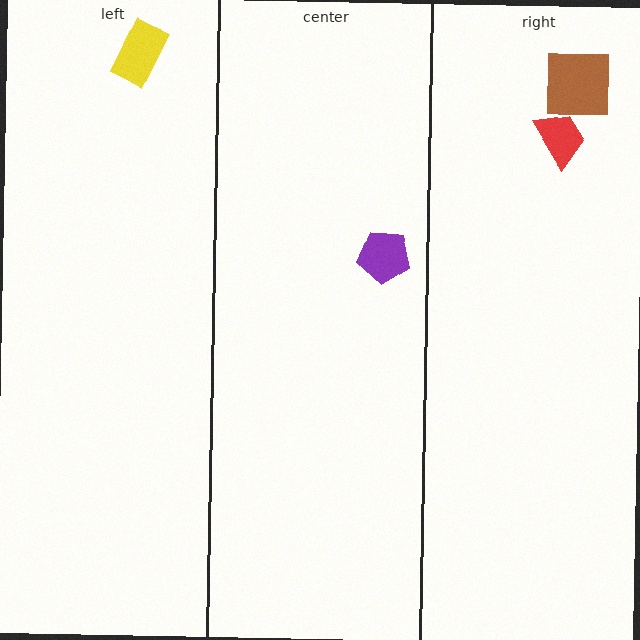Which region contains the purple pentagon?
The center region.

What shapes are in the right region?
The red trapezoid, the brown square.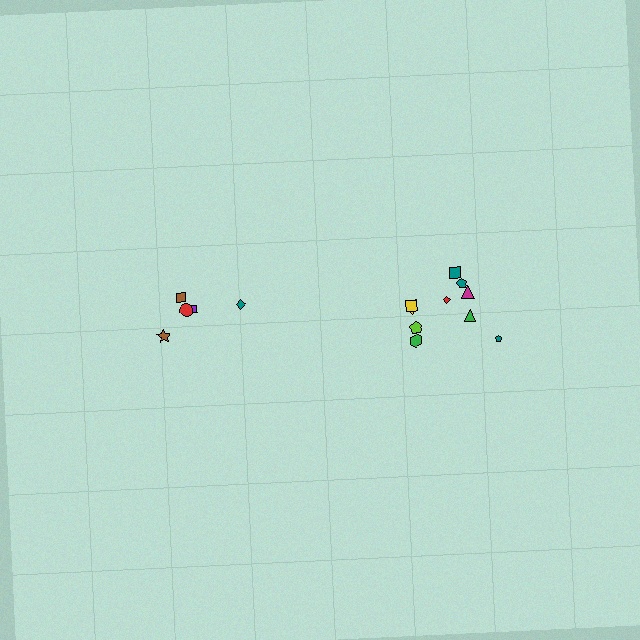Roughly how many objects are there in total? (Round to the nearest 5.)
Roughly 15 objects in total.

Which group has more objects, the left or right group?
The right group.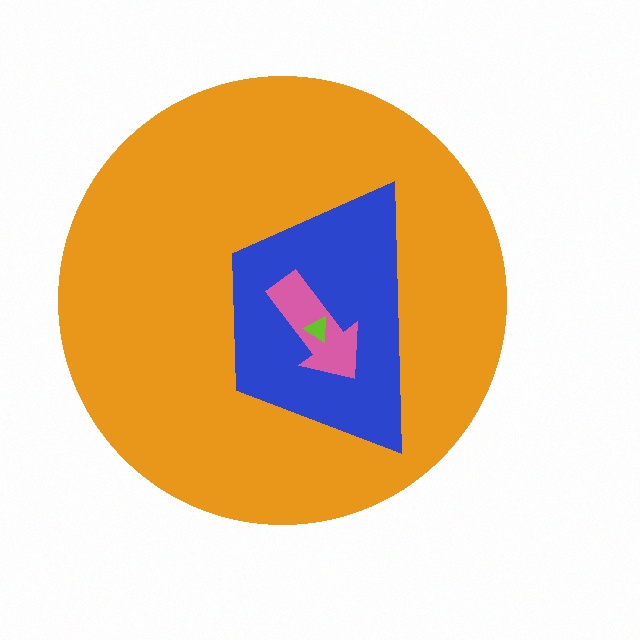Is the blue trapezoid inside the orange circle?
Yes.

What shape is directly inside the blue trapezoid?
The pink arrow.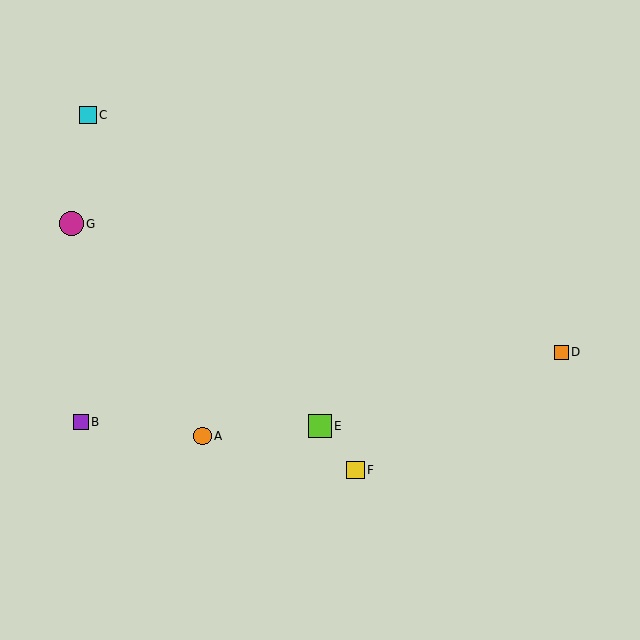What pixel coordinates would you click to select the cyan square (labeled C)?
Click at (88, 115) to select the cyan square C.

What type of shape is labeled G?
Shape G is a magenta circle.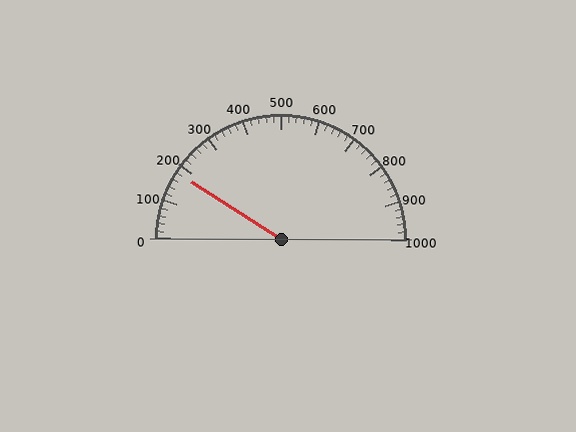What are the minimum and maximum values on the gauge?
The gauge ranges from 0 to 1000.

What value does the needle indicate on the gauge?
The needle indicates approximately 180.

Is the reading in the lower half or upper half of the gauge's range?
The reading is in the lower half of the range (0 to 1000).